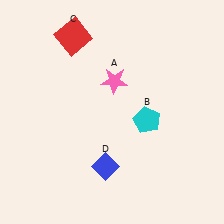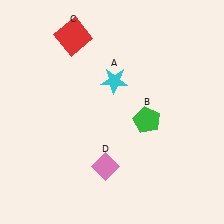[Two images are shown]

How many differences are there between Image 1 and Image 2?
There are 3 differences between the two images.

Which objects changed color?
A changed from pink to cyan. B changed from cyan to green. D changed from blue to pink.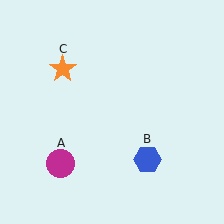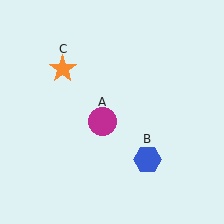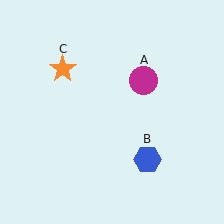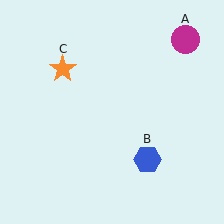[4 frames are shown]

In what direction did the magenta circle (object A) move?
The magenta circle (object A) moved up and to the right.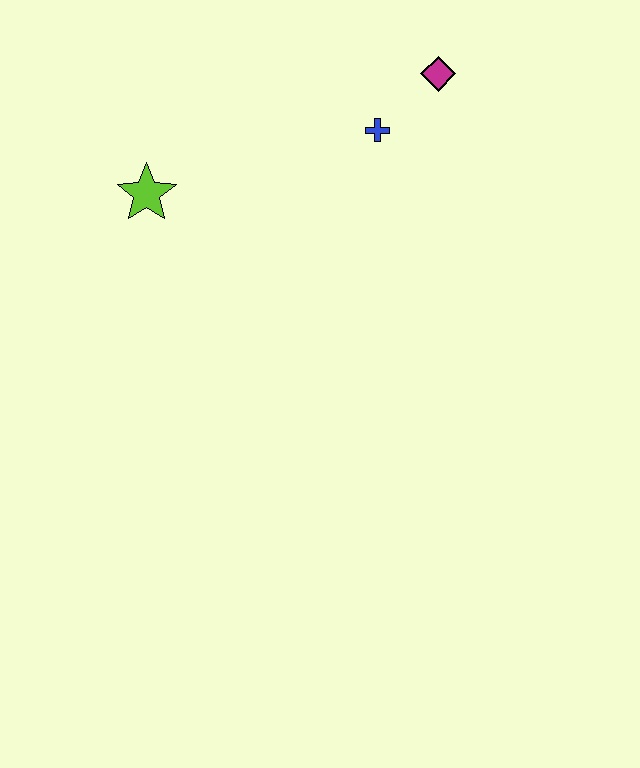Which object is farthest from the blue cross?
The lime star is farthest from the blue cross.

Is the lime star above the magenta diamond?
No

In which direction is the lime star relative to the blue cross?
The lime star is to the left of the blue cross.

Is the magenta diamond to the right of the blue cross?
Yes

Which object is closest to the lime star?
The blue cross is closest to the lime star.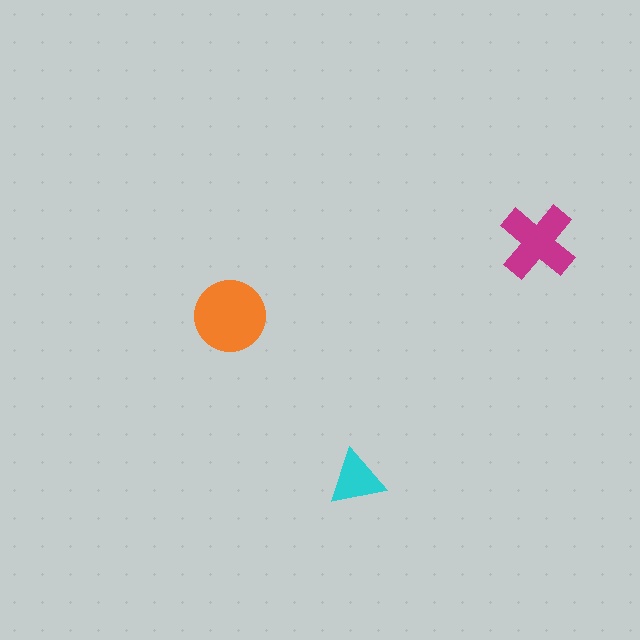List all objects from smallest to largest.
The cyan triangle, the magenta cross, the orange circle.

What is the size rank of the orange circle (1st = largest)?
1st.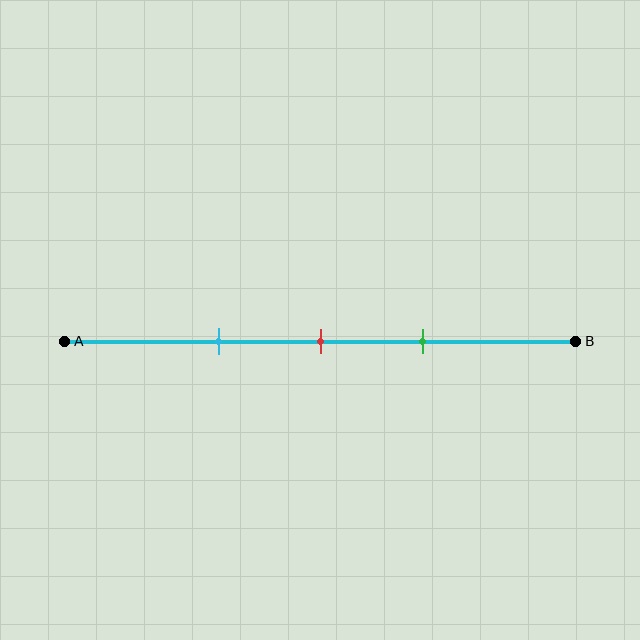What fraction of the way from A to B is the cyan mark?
The cyan mark is approximately 30% (0.3) of the way from A to B.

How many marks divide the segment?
There are 3 marks dividing the segment.